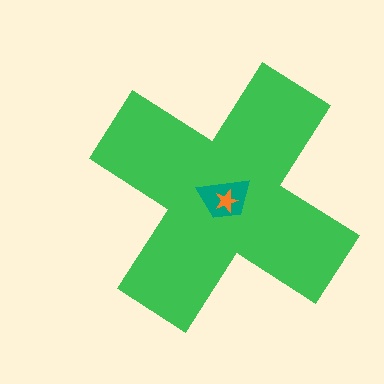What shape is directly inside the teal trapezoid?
The orange star.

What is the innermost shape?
The orange star.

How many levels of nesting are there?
3.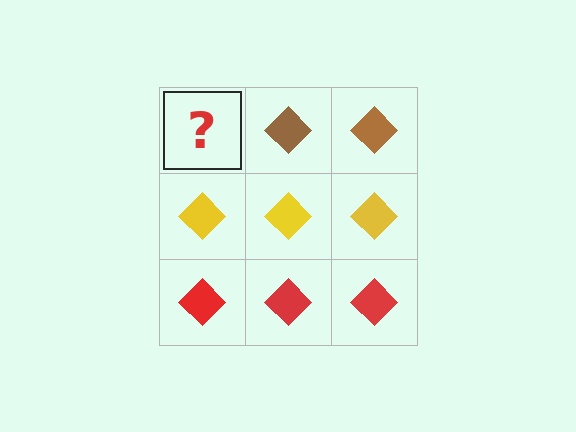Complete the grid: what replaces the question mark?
The question mark should be replaced with a brown diamond.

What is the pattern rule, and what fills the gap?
The rule is that each row has a consistent color. The gap should be filled with a brown diamond.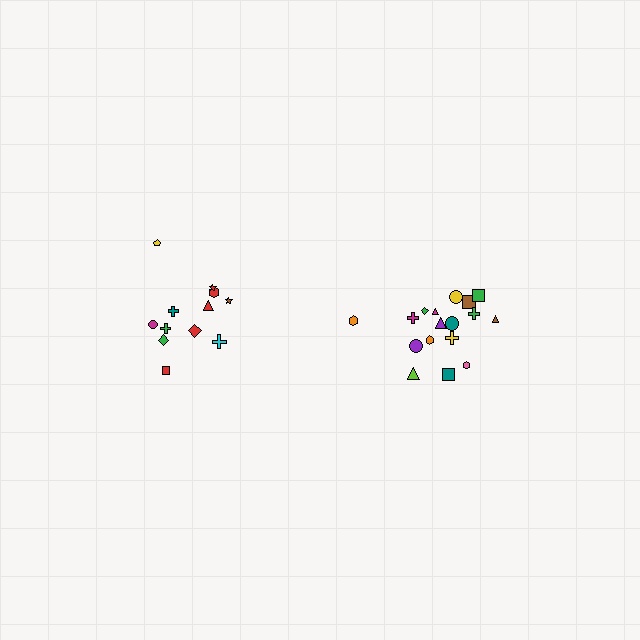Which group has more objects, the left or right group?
The right group.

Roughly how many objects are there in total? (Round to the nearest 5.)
Roughly 30 objects in total.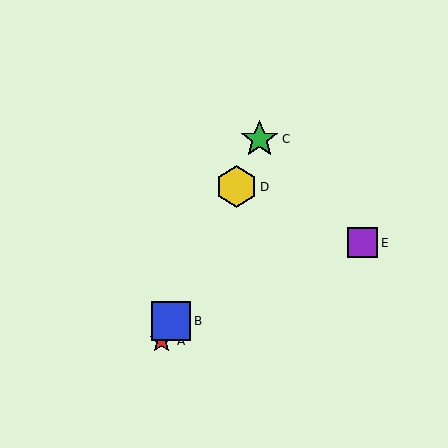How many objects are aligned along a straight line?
4 objects (A, B, C, D) are aligned along a straight line.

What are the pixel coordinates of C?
Object C is at (260, 139).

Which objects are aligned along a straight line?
Objects A, B, C, D are aligned along a straight line.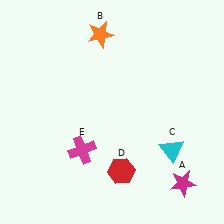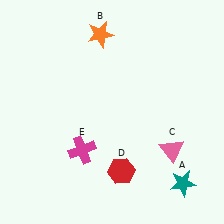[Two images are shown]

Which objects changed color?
A changed from magenta to teal. C changed from cyan to pink.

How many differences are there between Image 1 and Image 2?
There are 2 differences between the two images.